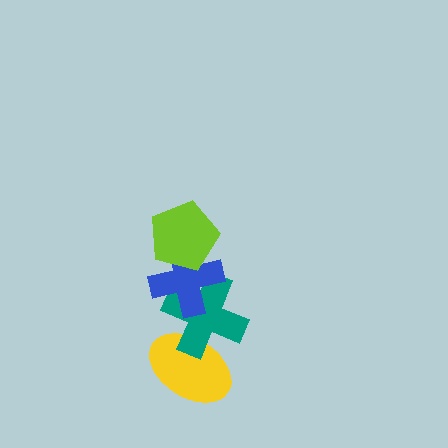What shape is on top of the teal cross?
The blue cross is on top of the teal cross.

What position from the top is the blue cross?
The blue cross is 2nd from the top.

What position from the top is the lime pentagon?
The lime pentagon is 1st from the top.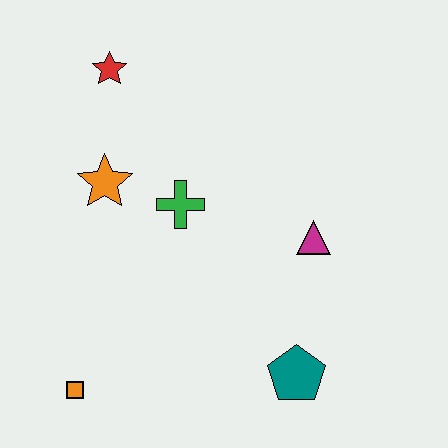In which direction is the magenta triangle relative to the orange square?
The magenta triangle is to the right of the orange square.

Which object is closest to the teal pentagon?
The magenta triangle is closest to the teal pentagon.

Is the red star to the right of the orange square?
Yes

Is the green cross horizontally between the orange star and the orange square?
No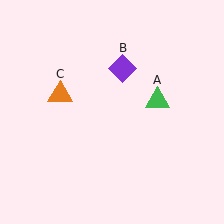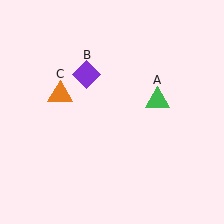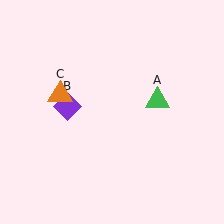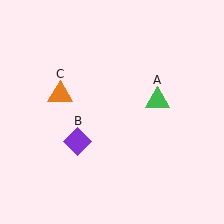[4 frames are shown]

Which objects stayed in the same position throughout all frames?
Green triangle (object A) and orange triangle (object C) remained stationary.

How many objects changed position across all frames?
1 object changed position: purple diamond (object B).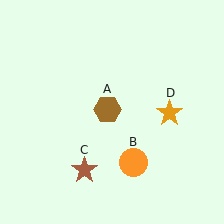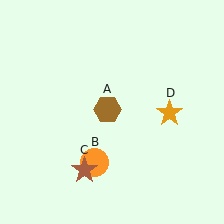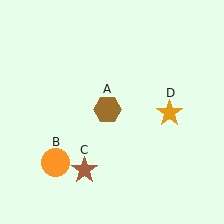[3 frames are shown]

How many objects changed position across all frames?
1 object changed position: orange circle (object B).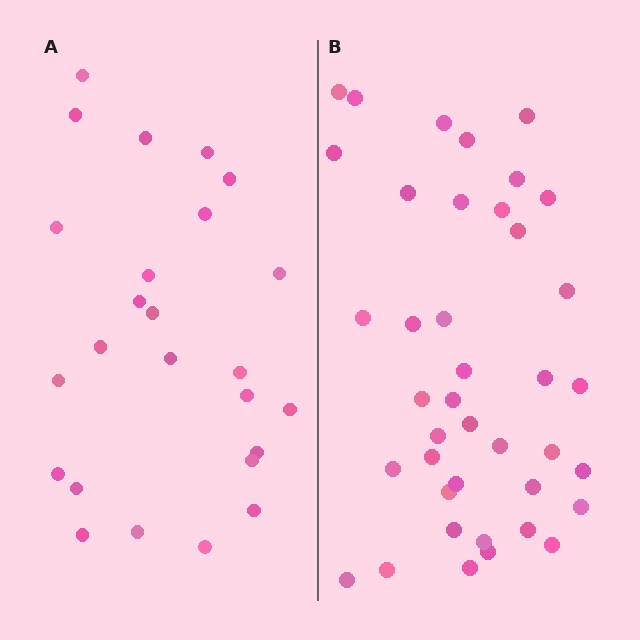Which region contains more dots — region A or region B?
Region B (the right region) has more dots.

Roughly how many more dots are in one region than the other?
Region B has approximately 15 more dots than region A.